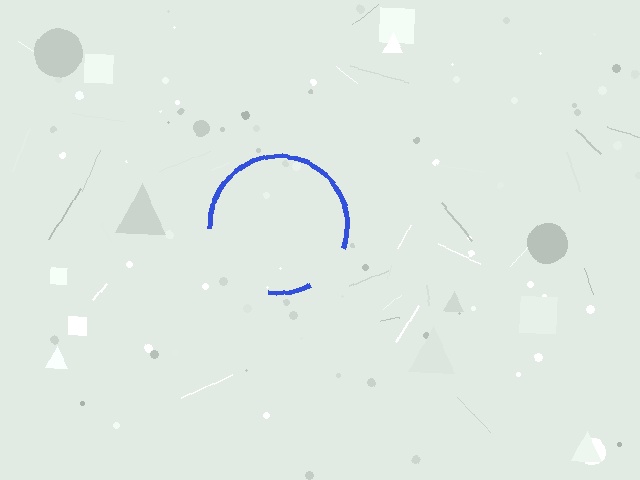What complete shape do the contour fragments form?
The contour fragments form a circle.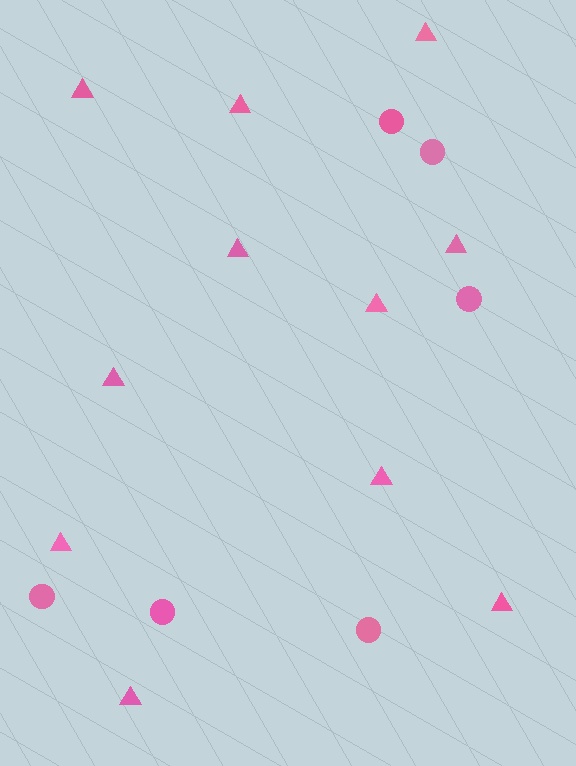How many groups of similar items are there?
There are 2 groups: one group of circles (6) and one group of triangles (11).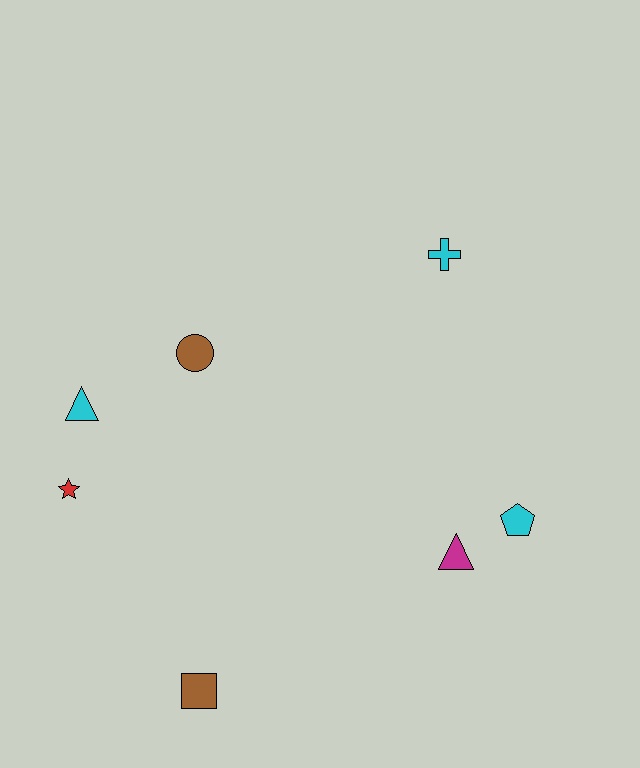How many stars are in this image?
There is 1 star.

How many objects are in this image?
There are 7 objects.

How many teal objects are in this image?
There are no teal objects.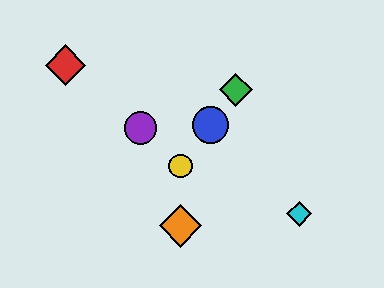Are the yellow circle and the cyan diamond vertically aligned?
No, the yellow circle is at x≈180 and the cyan diamond is at x≈299.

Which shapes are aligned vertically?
The yellow circle, the orange diamond are aligned vertically.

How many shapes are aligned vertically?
2 shapes (the yellow circle, the orange diamond) are aligned vertically.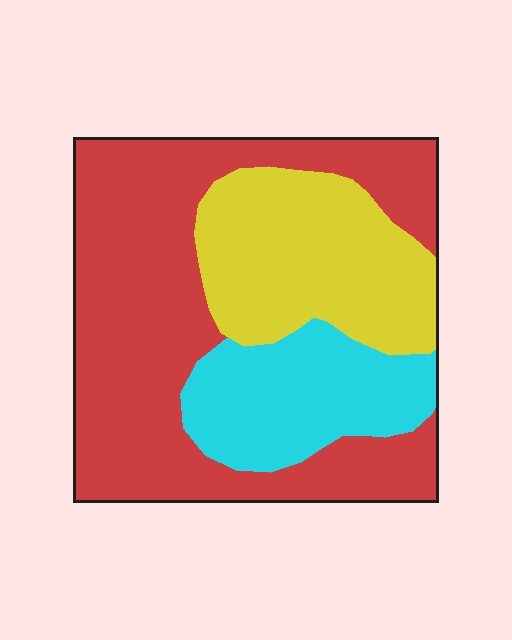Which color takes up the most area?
Red, at roughly 55%.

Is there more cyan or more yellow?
Yellow.